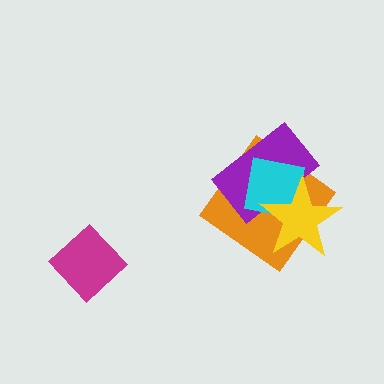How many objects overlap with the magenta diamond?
0 objects overlap with the magenta diamond.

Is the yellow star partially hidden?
No, no other shape covers it.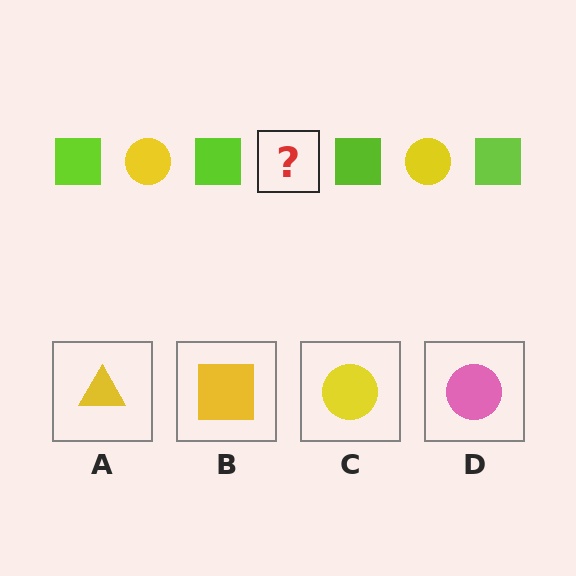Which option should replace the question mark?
Option C.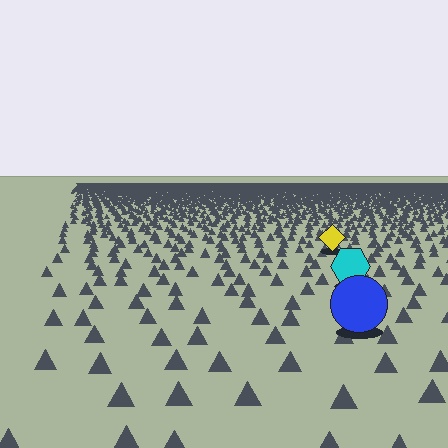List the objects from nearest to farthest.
From nearest to farthest: the blue circle, the cyan hexagon, the yellow diamond.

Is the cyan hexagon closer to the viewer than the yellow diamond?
Yes. The cyan hexagon is closer — you can tell from the texture gradient: the ground texture is coarser near it.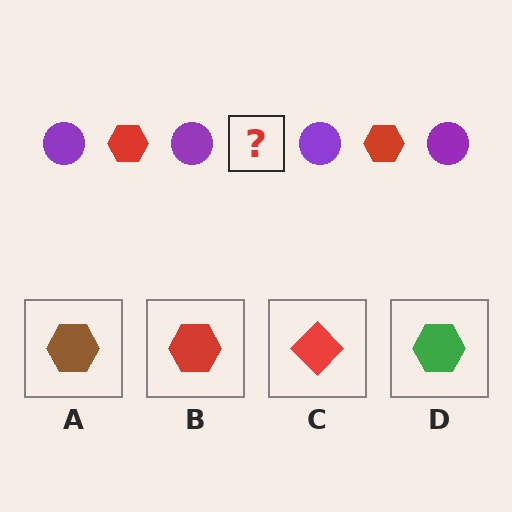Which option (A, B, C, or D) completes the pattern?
B.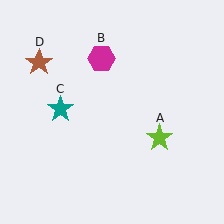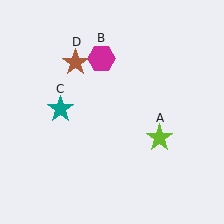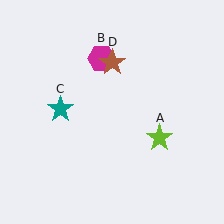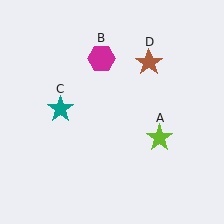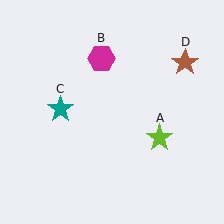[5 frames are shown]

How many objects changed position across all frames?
1 object changed position: brown star (object D).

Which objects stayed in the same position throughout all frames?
Lime star (object A) and magenta hexagon (object B) and teal star (object C) remained stationary.